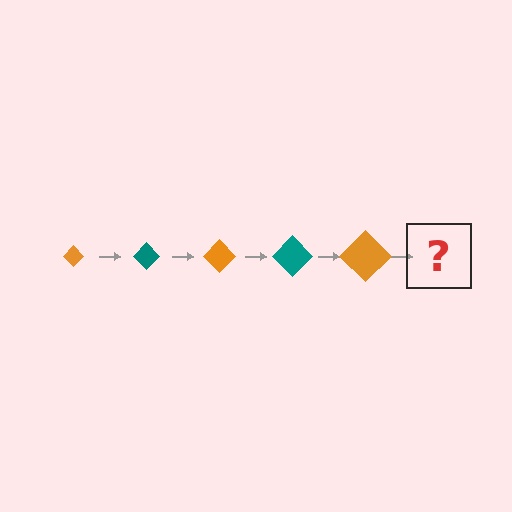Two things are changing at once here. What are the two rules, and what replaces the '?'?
The two rules are that the diamond grows larger each step and the color cycles through orange and teal. The '?' should be a teal diamond, larger than the previous one.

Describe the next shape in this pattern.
It should be a teal diamond, larger than the previous one.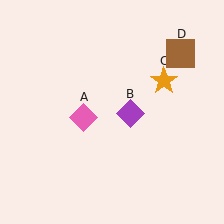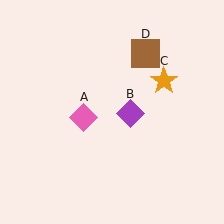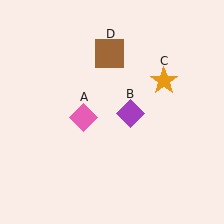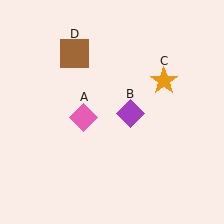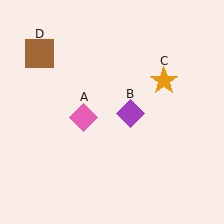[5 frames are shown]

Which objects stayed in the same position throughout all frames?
Pink diamond (object A) and purple diamond (object B) and orange star (object C) remained stationary.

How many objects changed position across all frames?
1 object changed position: brown square (object D).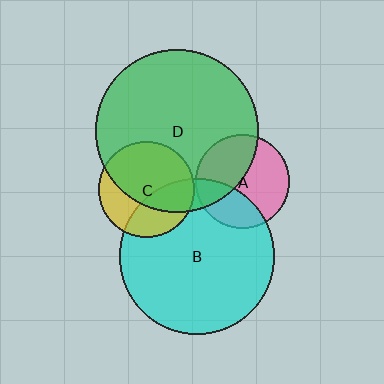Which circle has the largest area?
Circle D (green).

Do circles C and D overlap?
Yes.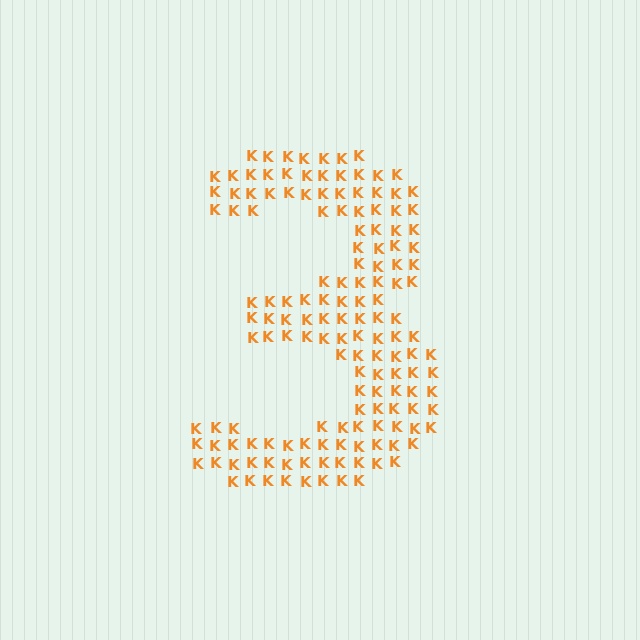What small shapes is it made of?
It is made of small letter K's.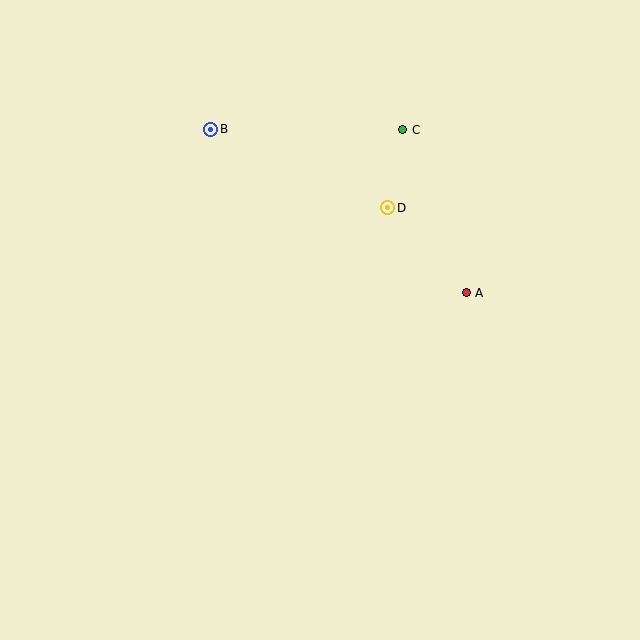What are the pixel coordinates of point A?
Point A is at (466, 293).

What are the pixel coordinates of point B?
Point B is at (211, 129).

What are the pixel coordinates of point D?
Point D is at (388, 208).